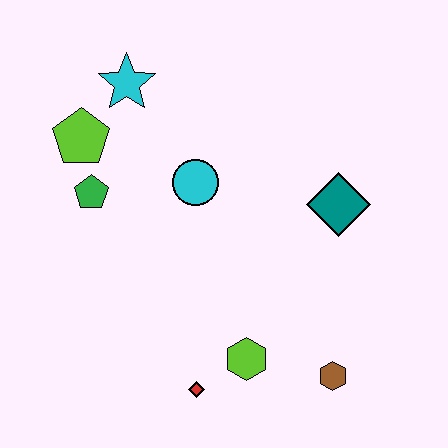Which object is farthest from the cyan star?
The brown hexagon is farthest from the cyan star.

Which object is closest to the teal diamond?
The cyan circle is closest to the teal diamond.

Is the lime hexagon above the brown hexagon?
Yes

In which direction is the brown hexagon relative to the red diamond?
The brown hexagon is to the right of the red diamond.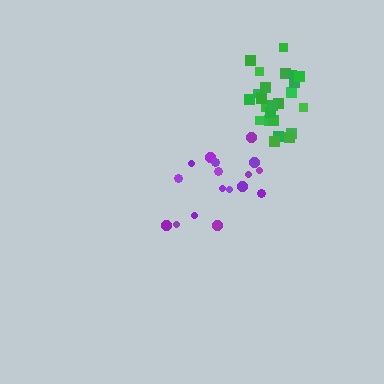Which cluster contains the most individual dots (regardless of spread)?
Green (24).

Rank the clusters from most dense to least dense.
green, purple.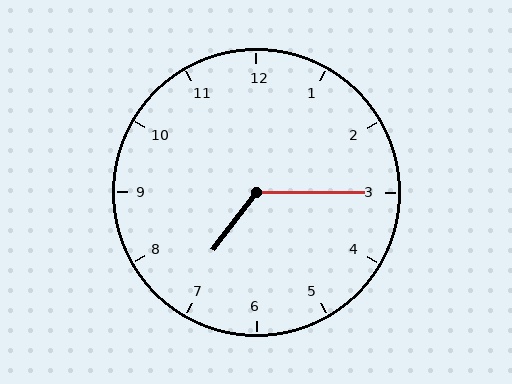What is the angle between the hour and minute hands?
Approximately 128 degrees.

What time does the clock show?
7:15.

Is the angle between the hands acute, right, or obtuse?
It is obtuse.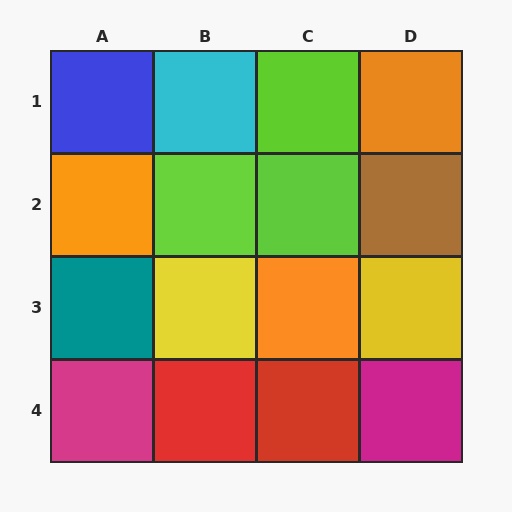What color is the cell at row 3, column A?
Teal.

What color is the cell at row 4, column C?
Red.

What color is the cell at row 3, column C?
Orange.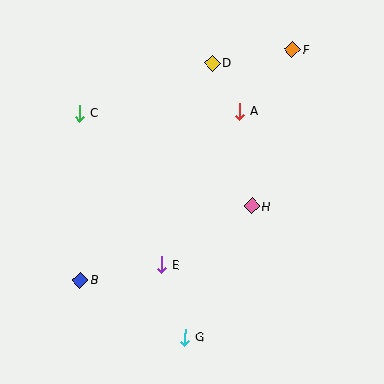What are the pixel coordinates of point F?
Point F is at (293, 50).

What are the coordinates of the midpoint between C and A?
The midpoint between C and A is at (160, 112).